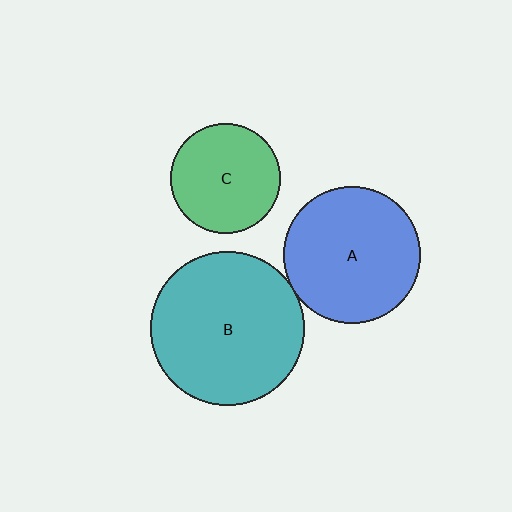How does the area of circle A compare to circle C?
Approximately 1.6 times.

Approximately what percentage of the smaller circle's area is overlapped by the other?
Approximately 5%.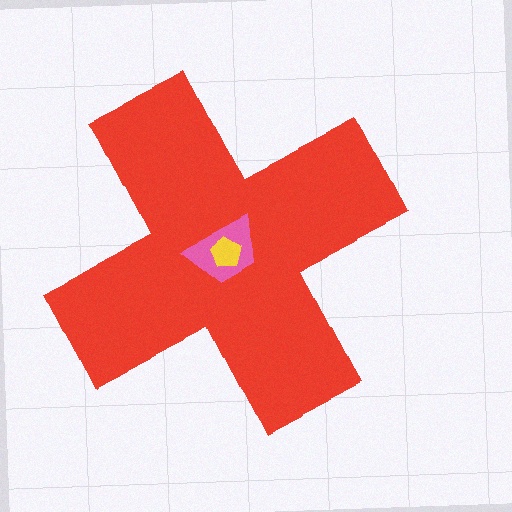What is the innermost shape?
The yellow pentagon.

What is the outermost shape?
The red cross.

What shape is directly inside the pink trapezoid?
The yellow pentagon.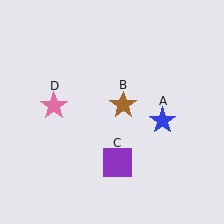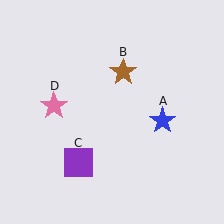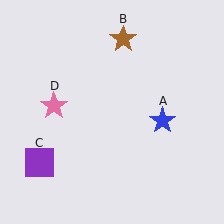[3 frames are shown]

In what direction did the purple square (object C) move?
The purple square (object C) moved left.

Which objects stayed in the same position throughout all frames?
Blue star (object A) and pink star (object D) remained stationary.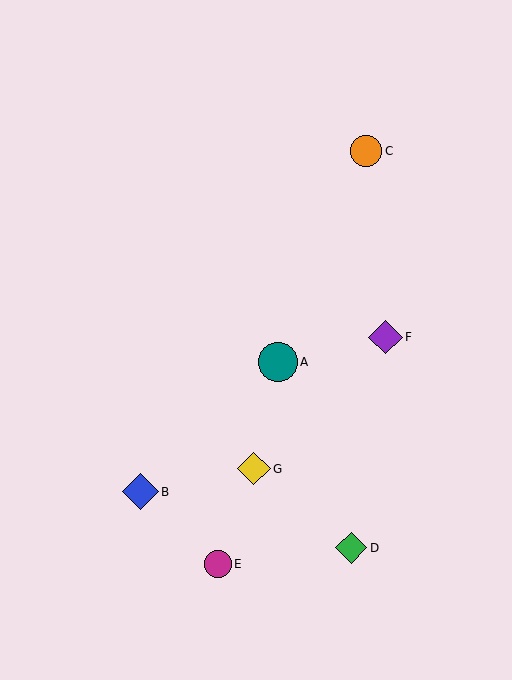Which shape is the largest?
The teal circle (labeled A) is the largest.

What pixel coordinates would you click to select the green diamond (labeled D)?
Click at (351, 548) to select the green diamond D.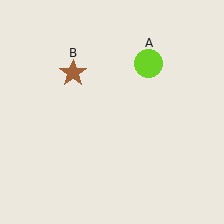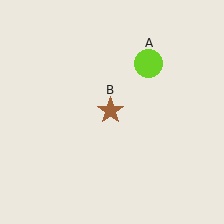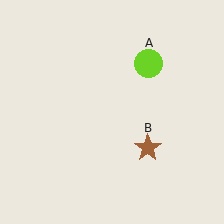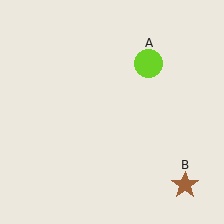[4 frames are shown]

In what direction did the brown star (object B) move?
The brown star (object B) moved down and to the right.